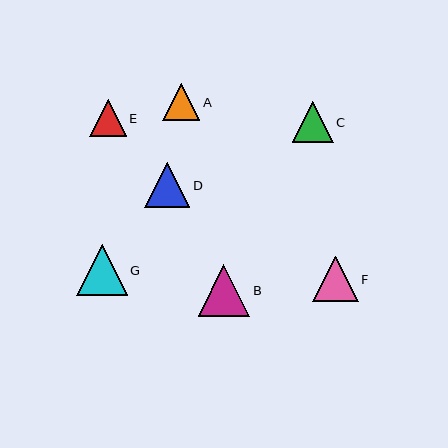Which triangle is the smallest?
Triangle E is the smallest with a size of approximately 37 pixels.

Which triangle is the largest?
Triangle B is the largest with a size of approximately 52 pixels.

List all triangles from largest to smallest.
From largest to smallest: B, G, F, D, C, A, E.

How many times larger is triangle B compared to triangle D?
Triangle B is approximately 1.1 times the size of triangle D.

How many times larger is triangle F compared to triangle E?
Triangle F is approximately 1.3 times the size of triangle E.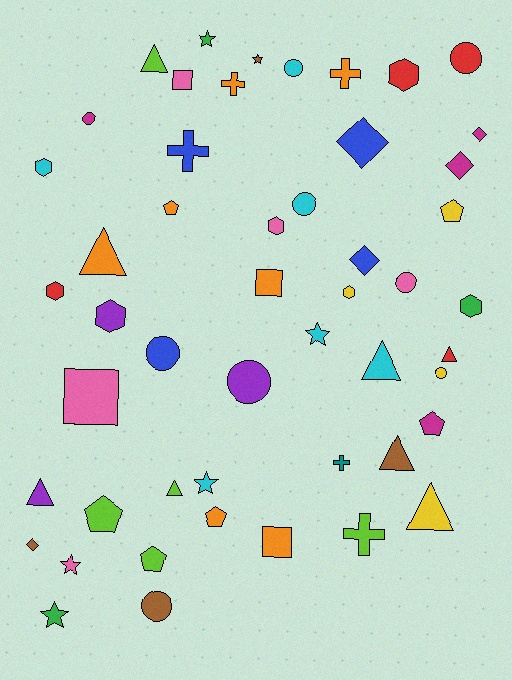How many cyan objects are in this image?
There are 6 cyan objects.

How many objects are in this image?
There are 50 objects.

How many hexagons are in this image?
There are 7 hexagons.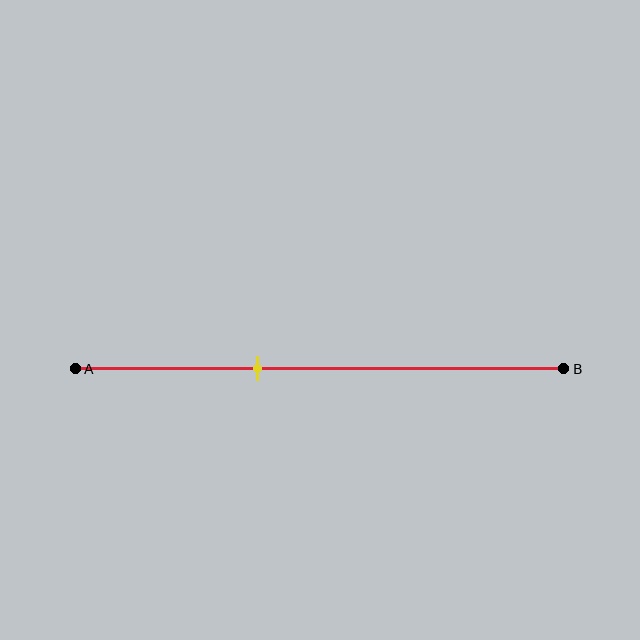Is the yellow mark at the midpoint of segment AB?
No, the mark is at about 35% from A, not at the 50% midpoint.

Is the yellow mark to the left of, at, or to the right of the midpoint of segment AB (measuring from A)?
The yellow mark is to the left of the midpoint of segment AB.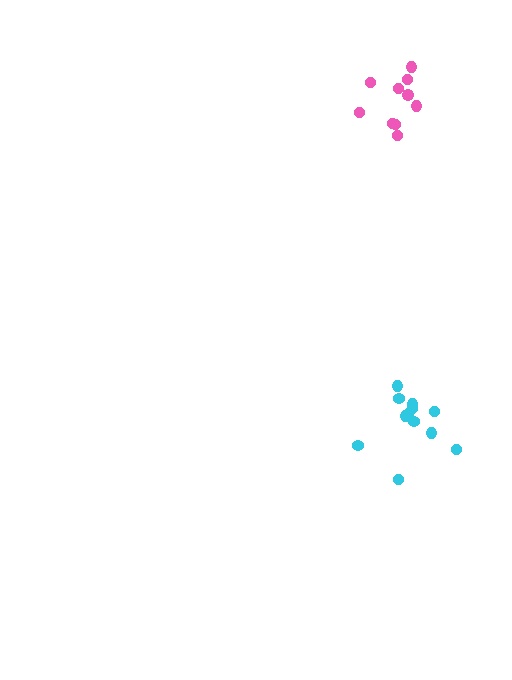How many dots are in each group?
Group 1: 12 dots, Group 2: 10 dots (22 total).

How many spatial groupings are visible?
There are 2 spatial groupings.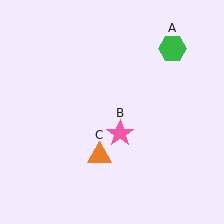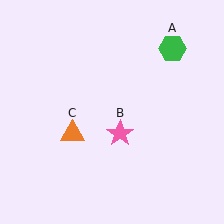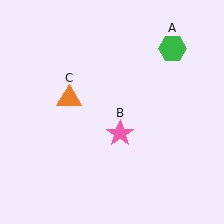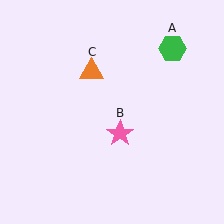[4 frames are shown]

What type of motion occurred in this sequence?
The orange triangle (object C) rotated clockwise around the center of the scene.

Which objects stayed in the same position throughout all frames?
Green hexagon (object A) and pink star (object B) remained stationary.